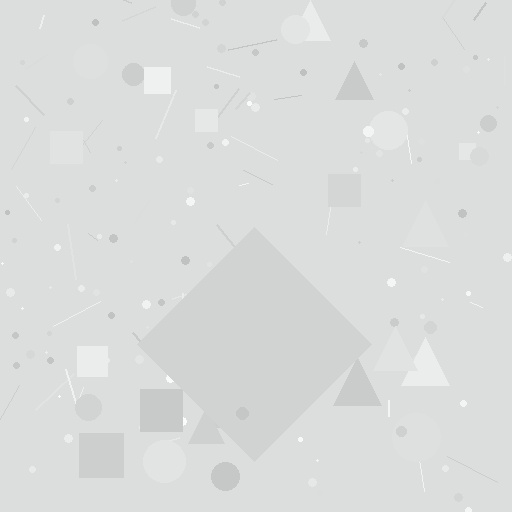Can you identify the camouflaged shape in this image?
The camouflaged shape is a diamond.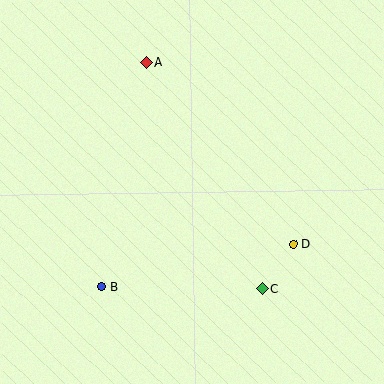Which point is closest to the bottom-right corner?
Point C is closest to the bottom-right corner.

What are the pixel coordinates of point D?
Point D is at (293, 244).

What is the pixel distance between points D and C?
The distance between D and C is 54 pixels.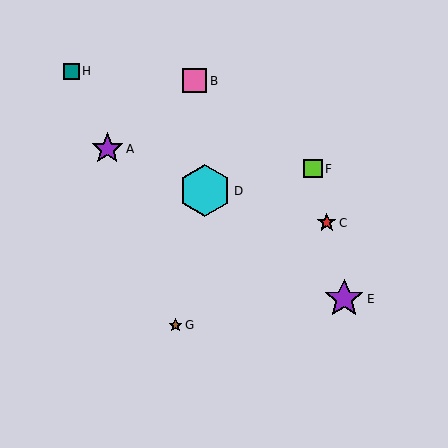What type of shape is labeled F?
Shape F is a lime square.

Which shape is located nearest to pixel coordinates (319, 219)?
The red star (labeled C) at (327, 223) is nearest to that location.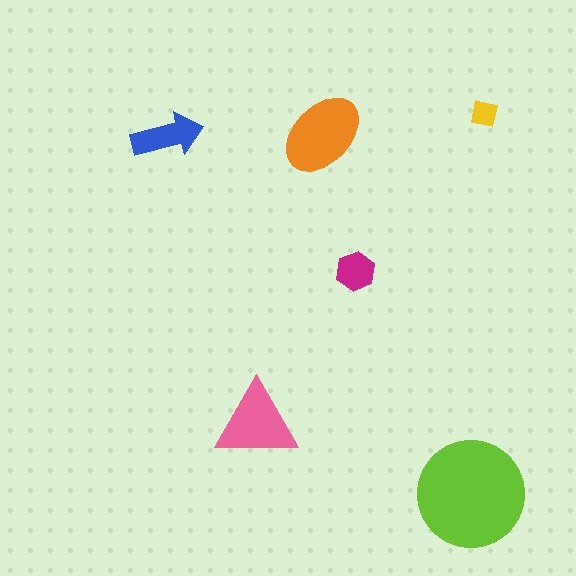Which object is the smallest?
The yellow square.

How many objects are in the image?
There are 6 objects in the image.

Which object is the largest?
The lime circle.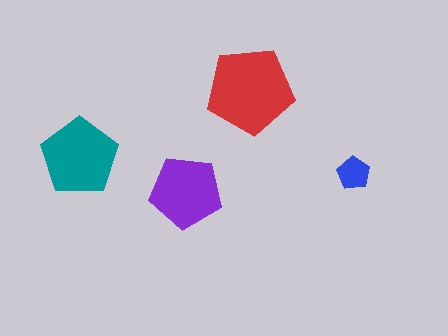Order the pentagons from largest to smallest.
the red one, the teal one, the purple one, the blue one.